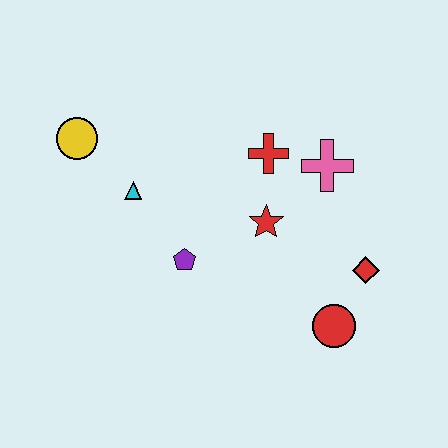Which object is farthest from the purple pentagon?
The red diamond is farthest from the purple pentagon.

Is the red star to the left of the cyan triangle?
No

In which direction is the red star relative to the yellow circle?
The red star is to the right of the yellow circle.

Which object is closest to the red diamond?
The red circle is closest to the red diamond.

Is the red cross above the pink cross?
Yes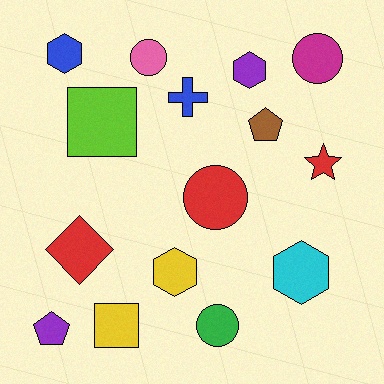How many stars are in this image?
There is 1 star.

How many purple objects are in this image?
There are 2 purple objects.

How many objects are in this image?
There are 15 objects.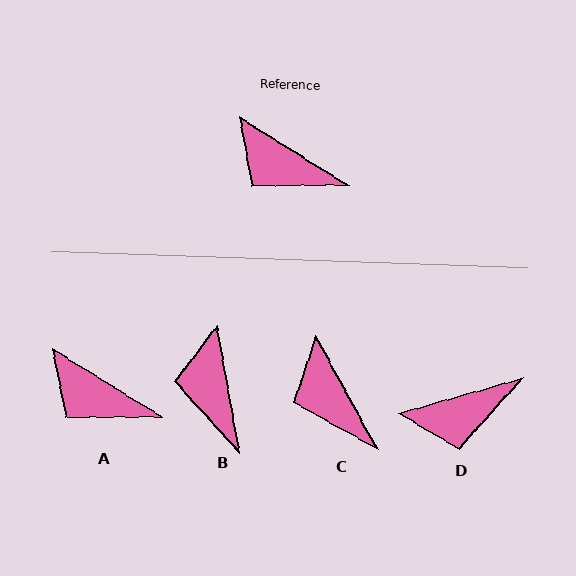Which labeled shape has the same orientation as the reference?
A.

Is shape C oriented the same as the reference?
No, it is off by about 29 degrees.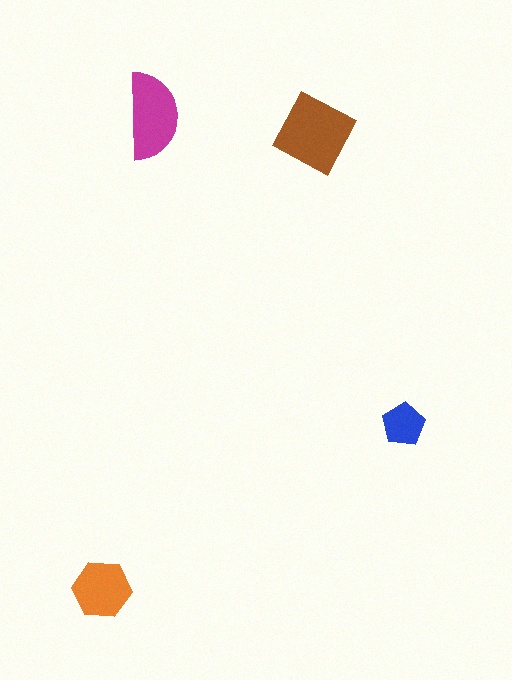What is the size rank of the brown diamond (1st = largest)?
1st.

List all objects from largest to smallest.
The brown diamond, the magenta semicircle, the orange hexagon, the blue pentagon.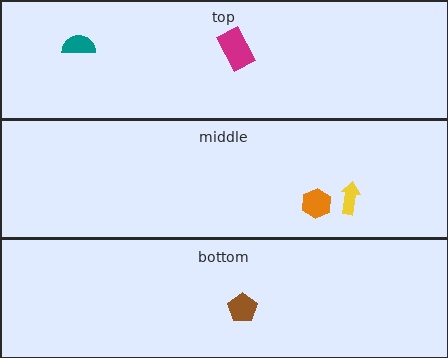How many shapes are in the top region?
2.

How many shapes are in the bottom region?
1.